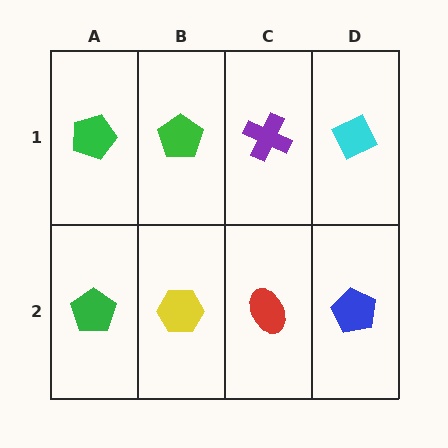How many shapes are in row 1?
4 shapes.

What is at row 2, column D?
A blue pentagon.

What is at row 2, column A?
A green pentagon.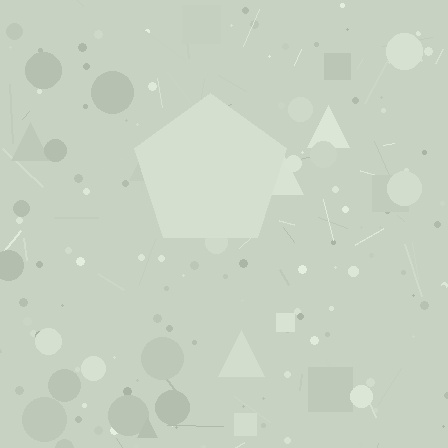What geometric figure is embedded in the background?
A pentagon is embedded in the background.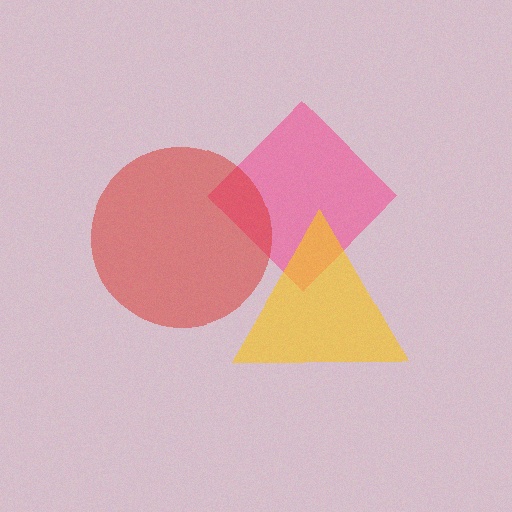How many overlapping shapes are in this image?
There are 3 overlapping shapes in the image.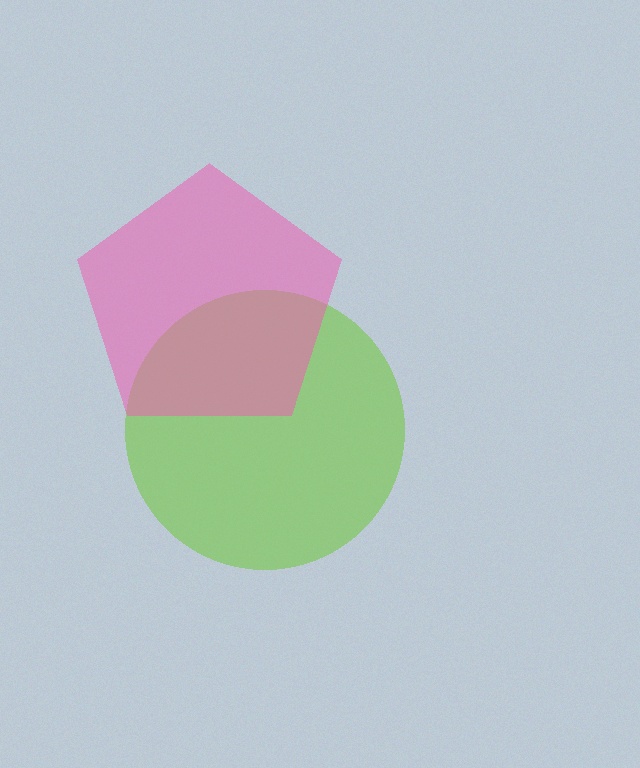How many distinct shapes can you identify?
There are 2 distinct shapes: a lime circle, a pink pentagon.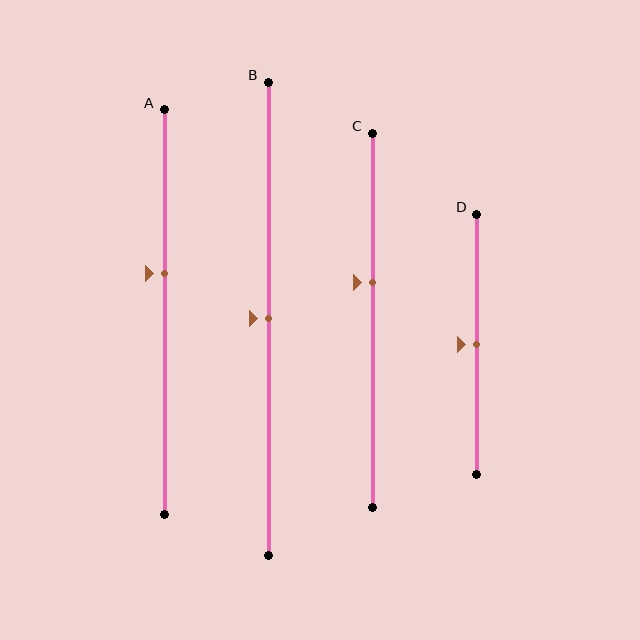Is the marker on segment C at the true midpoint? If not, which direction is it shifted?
No, the marker on segment C is shifted upward by about 10% of the segment length.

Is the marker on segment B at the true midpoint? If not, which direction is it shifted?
Yes, the marker on segment B is at the true midpoint.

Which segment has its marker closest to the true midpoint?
Segment B has its marker closest to the true midpoint.